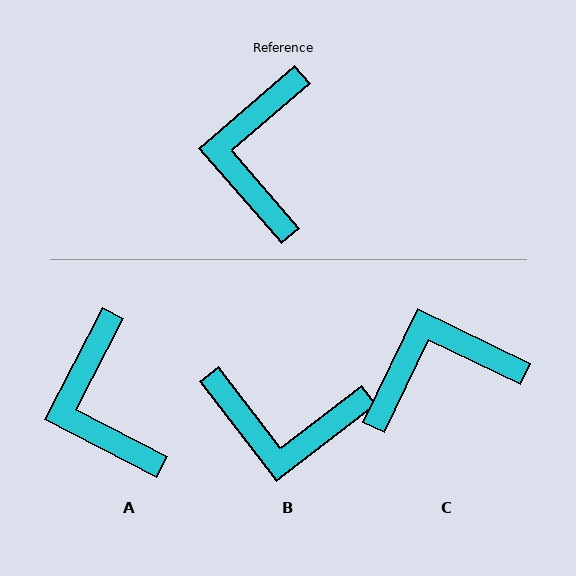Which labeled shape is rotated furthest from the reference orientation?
B, about 87 degrees away.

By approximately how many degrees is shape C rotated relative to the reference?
Approximately 67 degrees clockwise.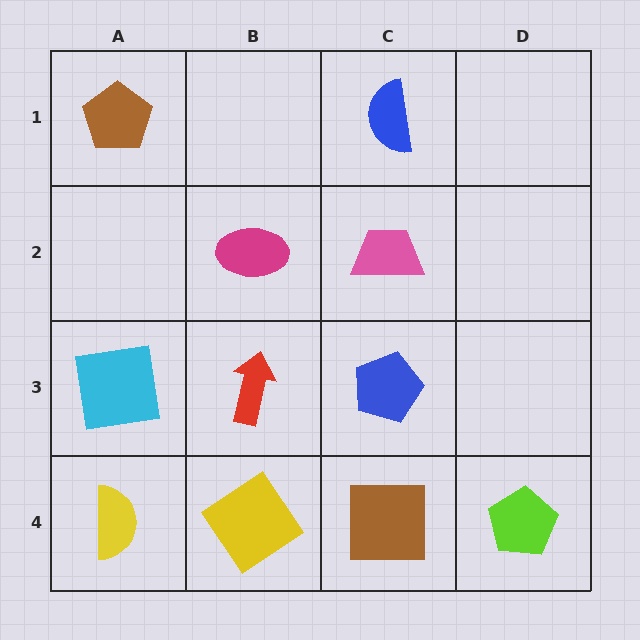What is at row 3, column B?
A red arrow.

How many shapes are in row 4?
4 shapes.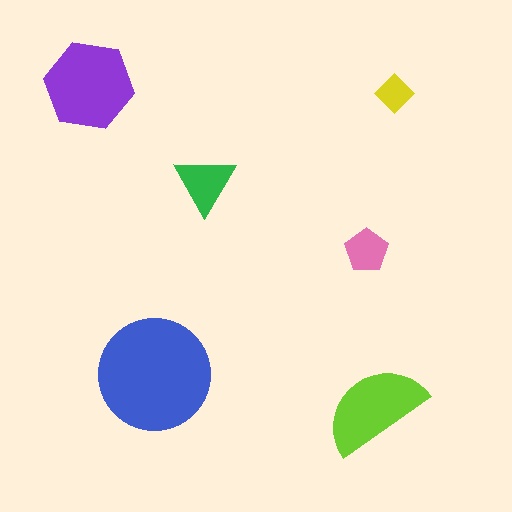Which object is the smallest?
The yellow diamond.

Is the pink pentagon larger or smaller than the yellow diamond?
Larger.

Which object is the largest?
The blue circle.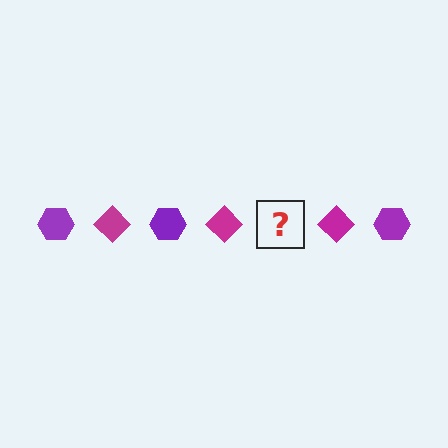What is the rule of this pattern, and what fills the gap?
The rule is that the pattern alternates between purple hexagon and magenta diamond. The gap should be filled with a purple hexagon.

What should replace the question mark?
The question mark should be replaced with a purple hexagon.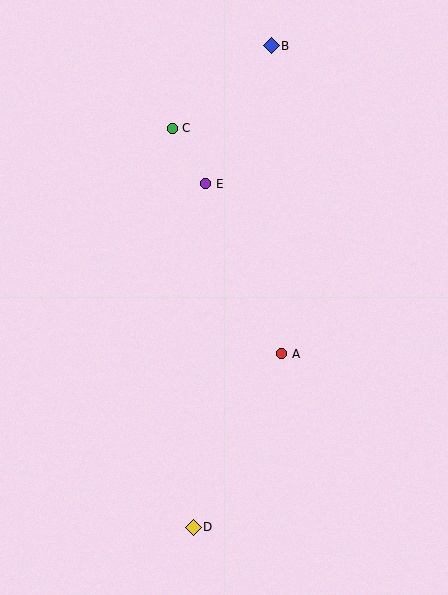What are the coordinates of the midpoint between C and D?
The midpoint between C and D is at (183, 328).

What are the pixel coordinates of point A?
Point A is at (282, 354).